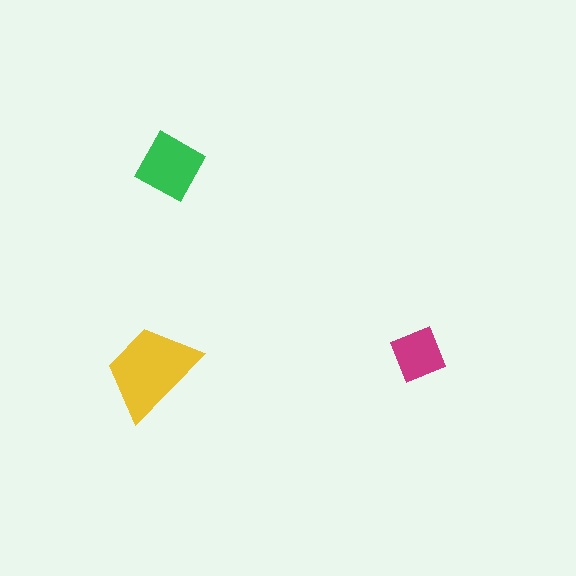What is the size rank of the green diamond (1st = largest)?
2nd.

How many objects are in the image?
There are 3 objects in the image.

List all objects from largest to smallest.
The yellow trapezoid, the green diamond, the magenta square.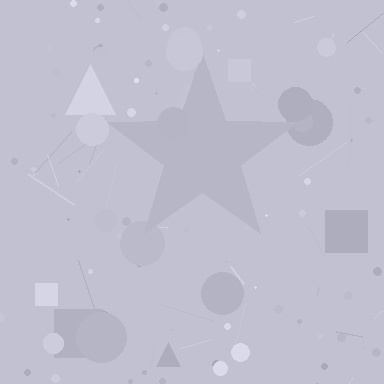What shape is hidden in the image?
A star is hidden in the image.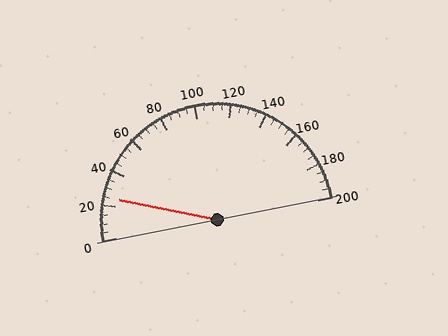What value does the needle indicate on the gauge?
The needle indicates approximately 25.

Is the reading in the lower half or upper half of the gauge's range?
The reading is in the lower half of the range (0 to 200).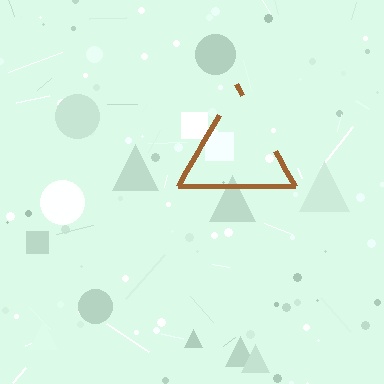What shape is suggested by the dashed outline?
The dashed outline suggests a triangle.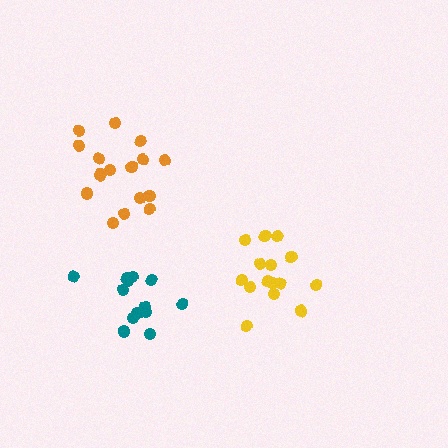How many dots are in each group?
Group 1: 17 dots, Group 2: 13 dots, Group 3: 15 dots (45 total).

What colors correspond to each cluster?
The clusters are colored: orange, teal, yellow.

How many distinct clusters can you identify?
There are 3 distinct clusters.